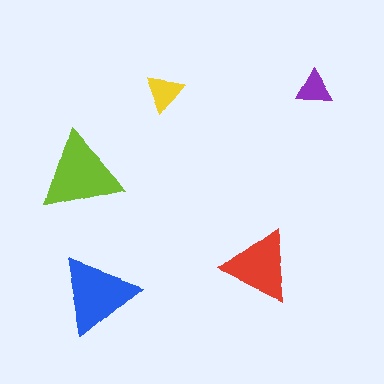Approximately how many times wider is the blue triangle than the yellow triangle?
About 2 times wider.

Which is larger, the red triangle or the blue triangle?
The blue one.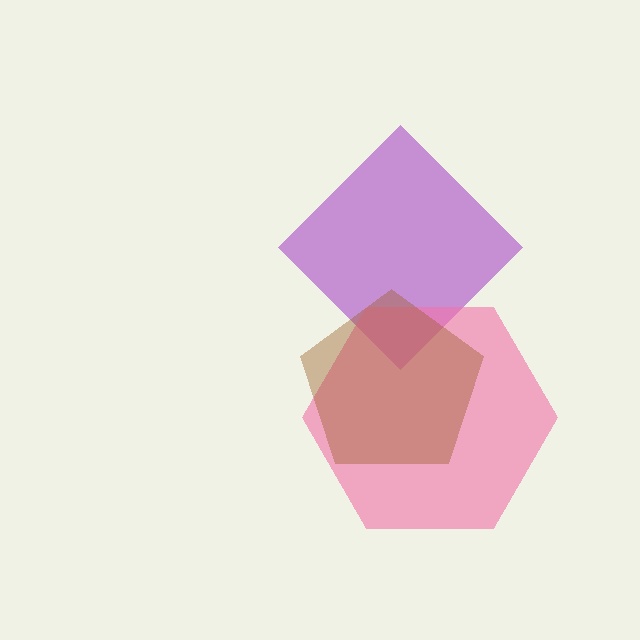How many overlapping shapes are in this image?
There are 3 overlapping shapes in the image.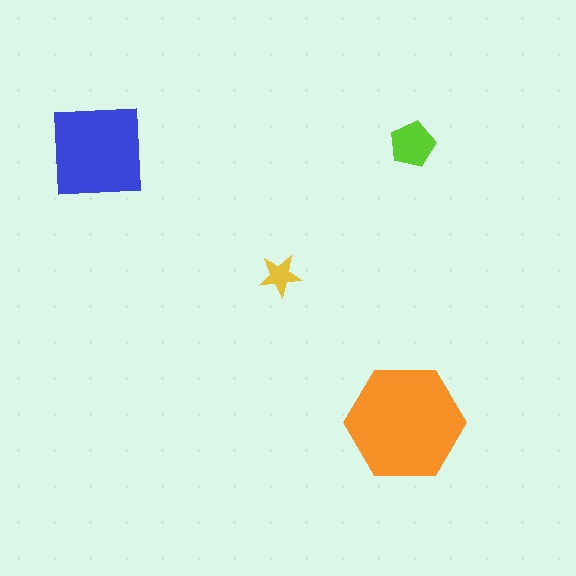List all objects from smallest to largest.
The yellow star, the lime pentagon, the blue square, the orange hexagon.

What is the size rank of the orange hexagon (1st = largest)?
1st.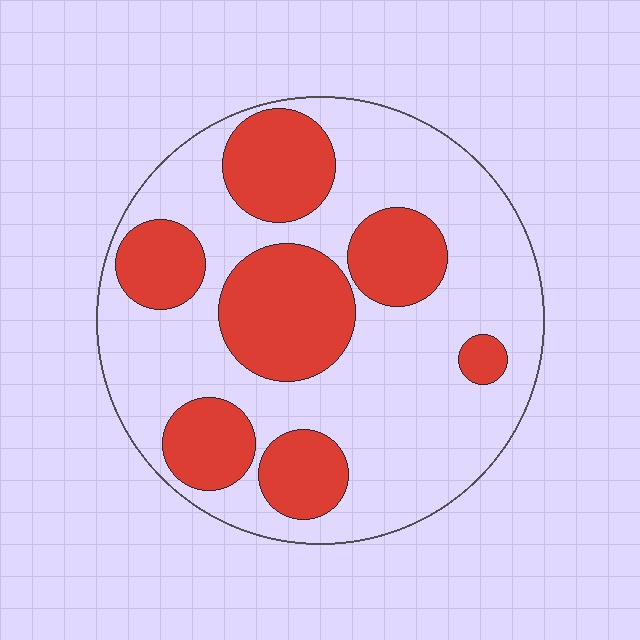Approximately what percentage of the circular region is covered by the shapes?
Approximately 35%.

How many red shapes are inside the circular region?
7.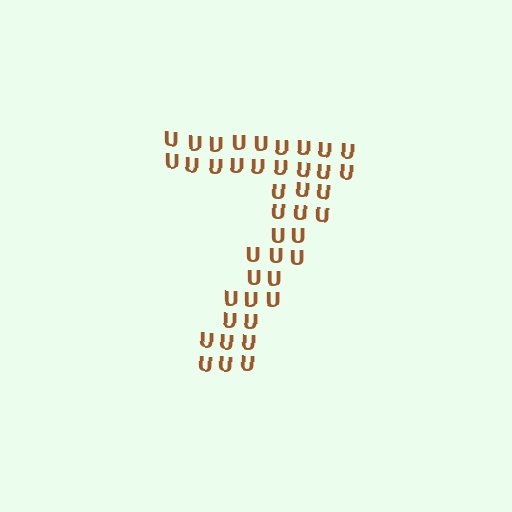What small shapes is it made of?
It is made of small letter U's.